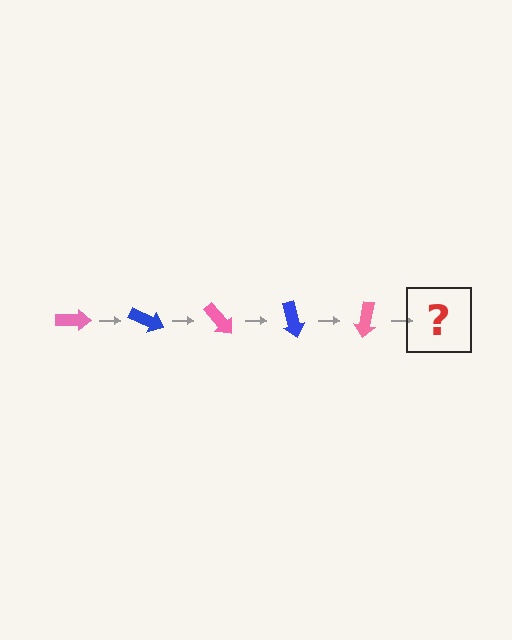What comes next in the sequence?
The next element should be a blue arrow, rotated 125 degrees from the start.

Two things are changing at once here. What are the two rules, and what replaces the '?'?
The two rules are that it rotates 25 degrees each step and the color cycles through pink and blue. The '?' should be a blue arrow, rotated 125 degrees from the start.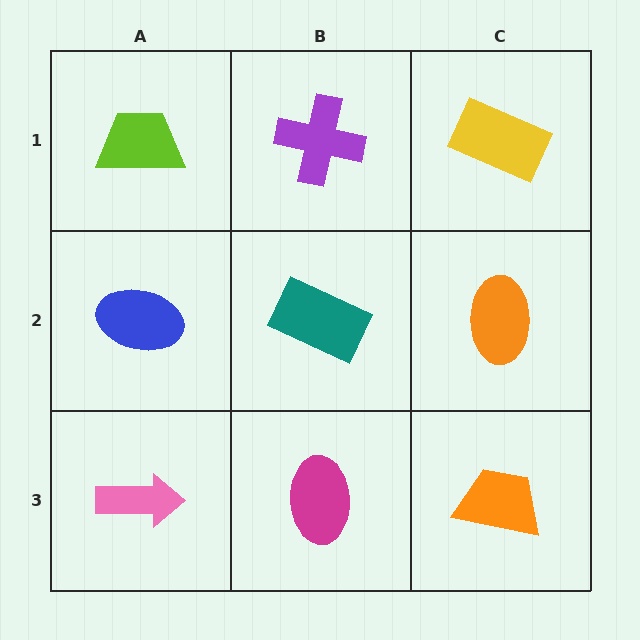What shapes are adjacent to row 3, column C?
An orange ellipse (row 2, column C), a magenta ellipse (row 3, column B).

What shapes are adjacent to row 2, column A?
A lime trapezoid (row 1, column A), a pink arrow (row 3, column A), a teal rectangle (row 2, column B).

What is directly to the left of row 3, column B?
A pink arrow.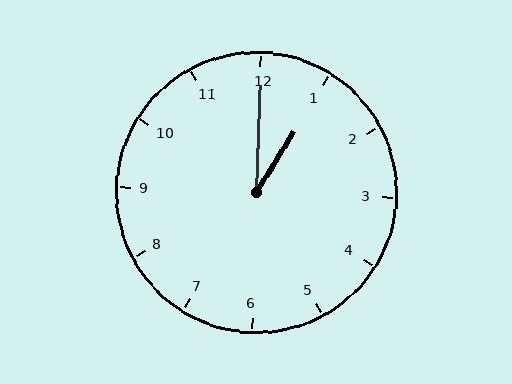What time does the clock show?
1:00.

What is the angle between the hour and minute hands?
Approximately 30 degrees.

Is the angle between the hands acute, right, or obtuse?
It is acute.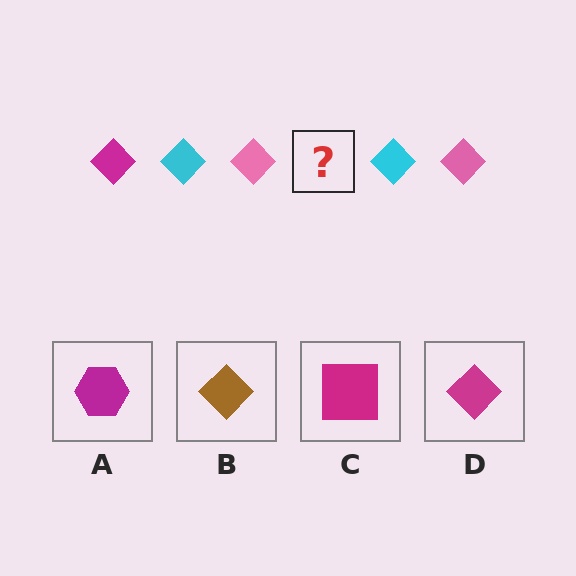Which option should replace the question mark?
Option D.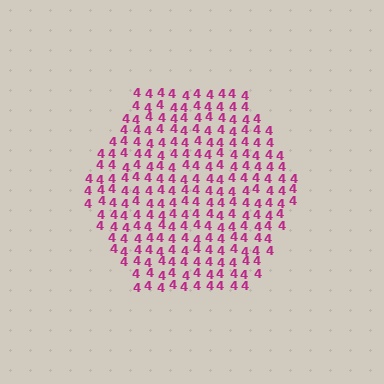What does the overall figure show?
The overall figure shows a hexagon.